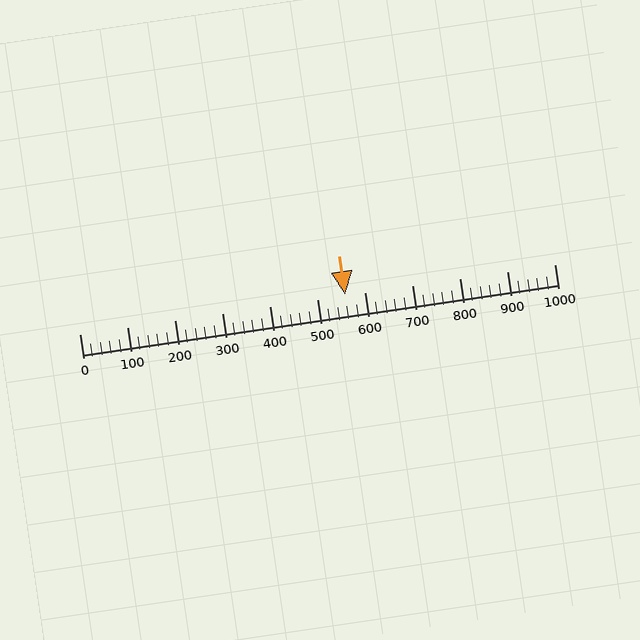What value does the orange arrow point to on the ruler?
The orange arrow points to approximately 560.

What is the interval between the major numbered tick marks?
The major tick marks are spaced 100 units apart.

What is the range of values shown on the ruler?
The ruler shows values from 0 to 1000.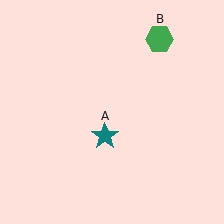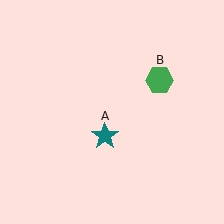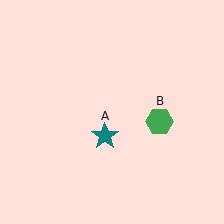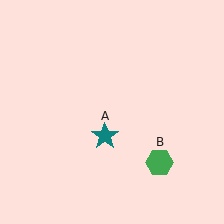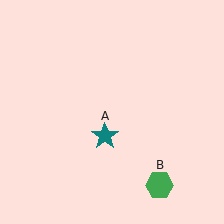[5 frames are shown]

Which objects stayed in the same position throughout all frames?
Teal star (object A) remained stationary.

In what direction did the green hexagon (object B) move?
The green hexagon (object B) moved down.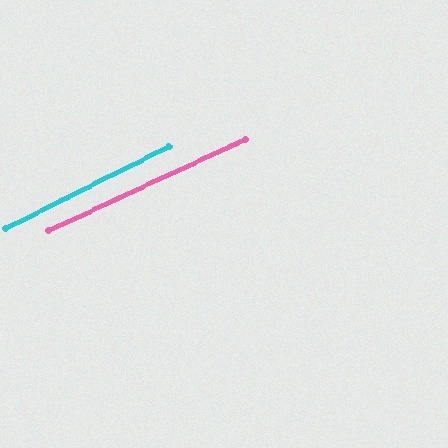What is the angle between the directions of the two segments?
Approximately 2 degrees.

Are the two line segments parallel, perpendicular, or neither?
Parallel — their directions differ by only 1.8°.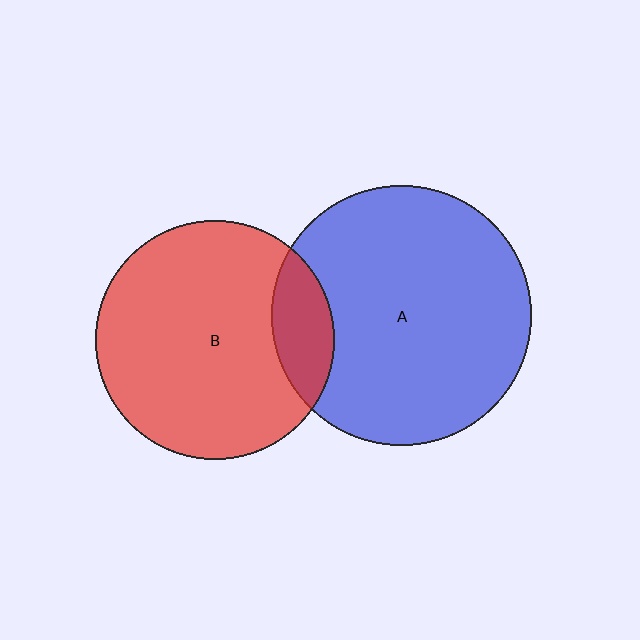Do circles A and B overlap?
Yes.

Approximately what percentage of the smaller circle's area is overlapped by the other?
Approximately 15%.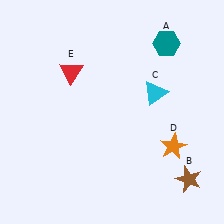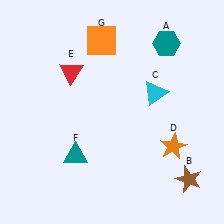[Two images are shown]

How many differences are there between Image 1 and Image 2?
There are 2 differences between the two images.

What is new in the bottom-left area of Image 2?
A teal triangle (F) was added in the bottom-left area of Image 2.